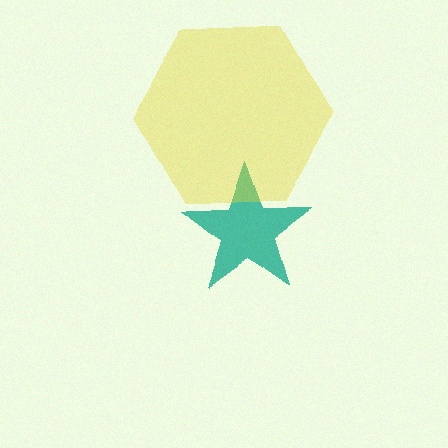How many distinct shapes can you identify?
There are 2 distinct shapes: a teal star, a yellow hexagon.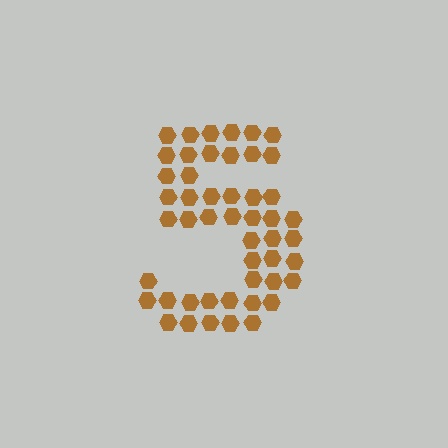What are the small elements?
The small elements are hexagons.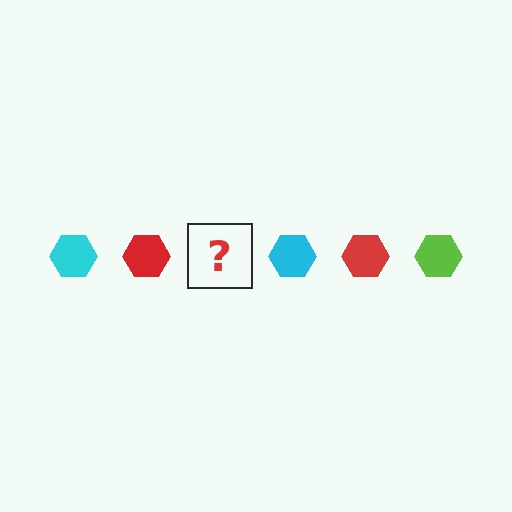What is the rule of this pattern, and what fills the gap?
The rule is that the pattern cycles through cyan, red, lime hexagons. The gap should be filled with a lime hexagon.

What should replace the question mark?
The question mark should be replaced with a lime hexagon.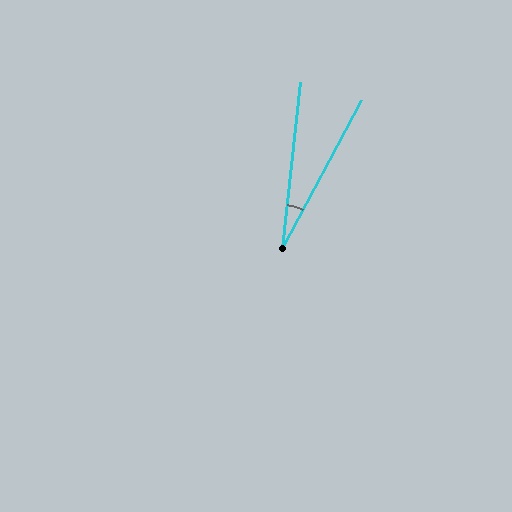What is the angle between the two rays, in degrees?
Approximately 22 degrees.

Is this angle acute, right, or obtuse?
It is acute.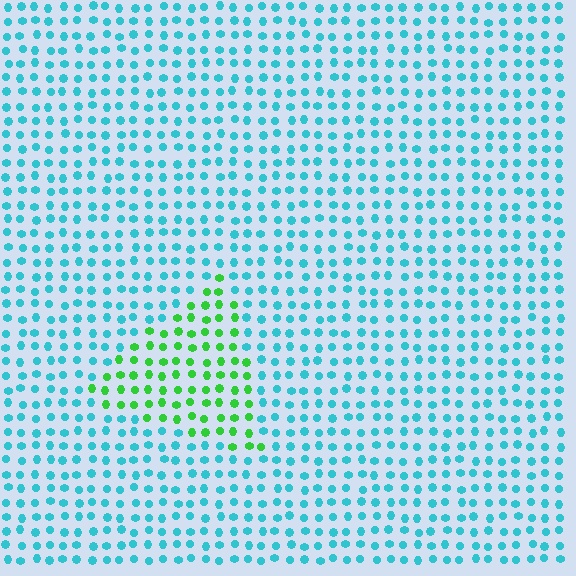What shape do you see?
I see a triangle.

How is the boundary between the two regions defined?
The boundary is defined purely by a slight shift in hue (about 61 degrees). Spacing, size, and orientation are identical on both sides.